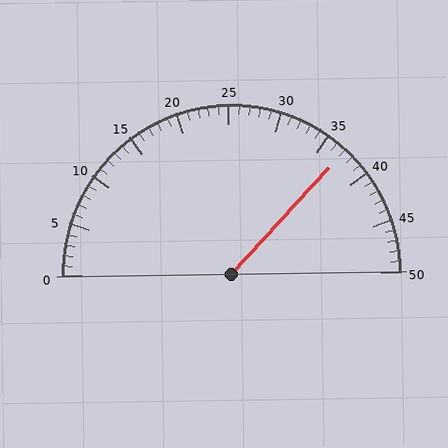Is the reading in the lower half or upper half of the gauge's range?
The reading is in the upper half of the range (0 to 50).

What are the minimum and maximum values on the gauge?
The gauge ranges from 0 to 50.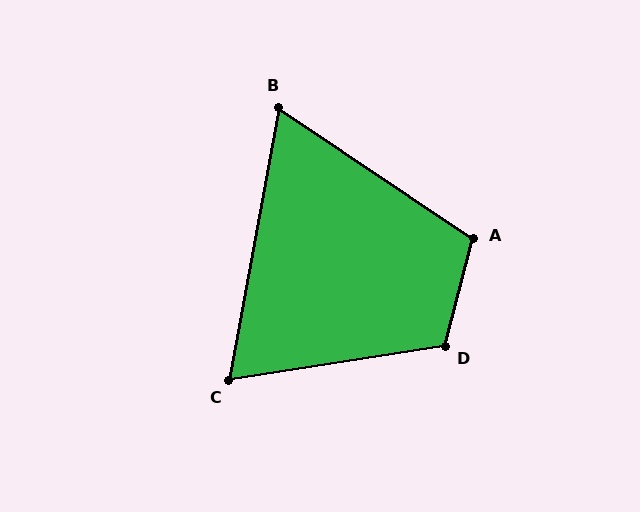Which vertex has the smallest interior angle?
B, at approximately 66 degrees.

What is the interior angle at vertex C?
Approximately 71 degrees (acute).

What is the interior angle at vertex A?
Approximately 109 degrees (obtuse).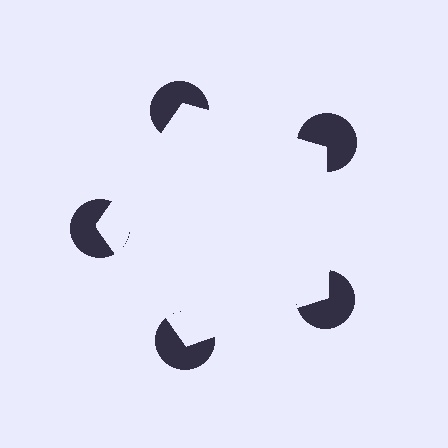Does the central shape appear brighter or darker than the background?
It typically appears slightly brighter than the background, even though no actual brightness change is drawn.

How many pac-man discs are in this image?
There are 5 — one at each vertex of the illusory pentagon.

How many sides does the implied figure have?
5 sides.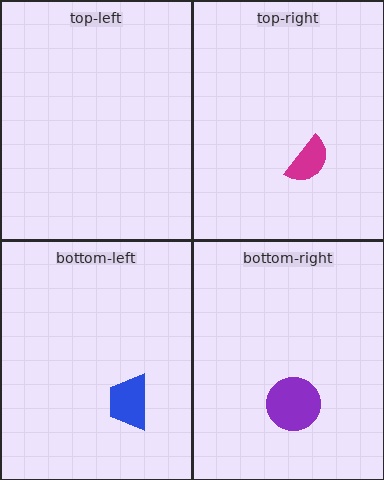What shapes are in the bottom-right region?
The purple circle.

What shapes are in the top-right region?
The magenta semicircle.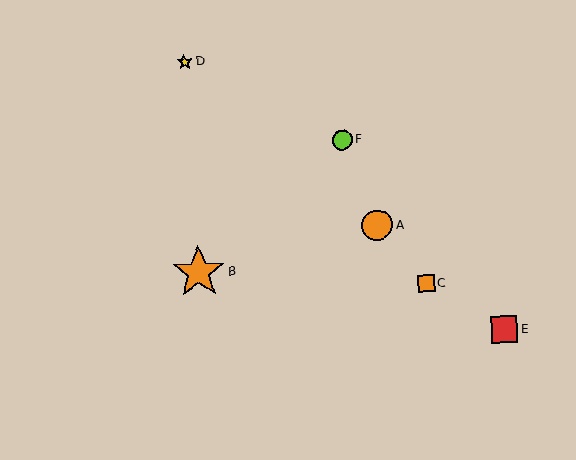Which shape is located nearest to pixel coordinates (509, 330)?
The red square (labeled E) at (504, 329) is nearest to that location.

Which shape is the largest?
The orange star (labeled B) is the largest.